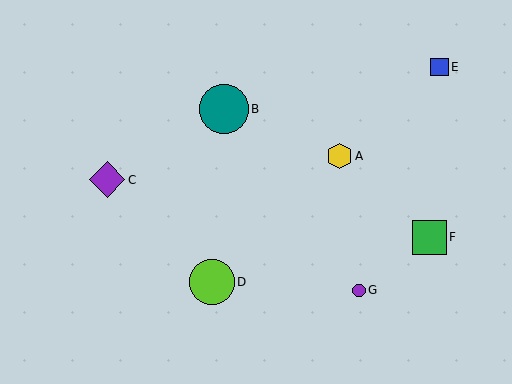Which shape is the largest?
The teal circle (labeled B) is the largest.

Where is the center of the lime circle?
The center of the lime circle is at (212, 282).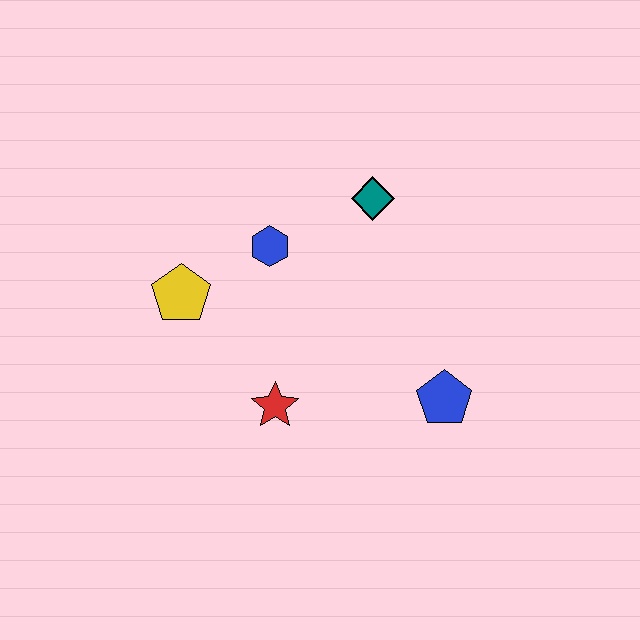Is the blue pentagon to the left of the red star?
No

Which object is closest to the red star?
The yellow pentagon is closest to the red star.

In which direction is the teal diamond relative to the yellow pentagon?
The teal diamond is to the right of the yellow pentagon.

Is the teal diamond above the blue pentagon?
Yes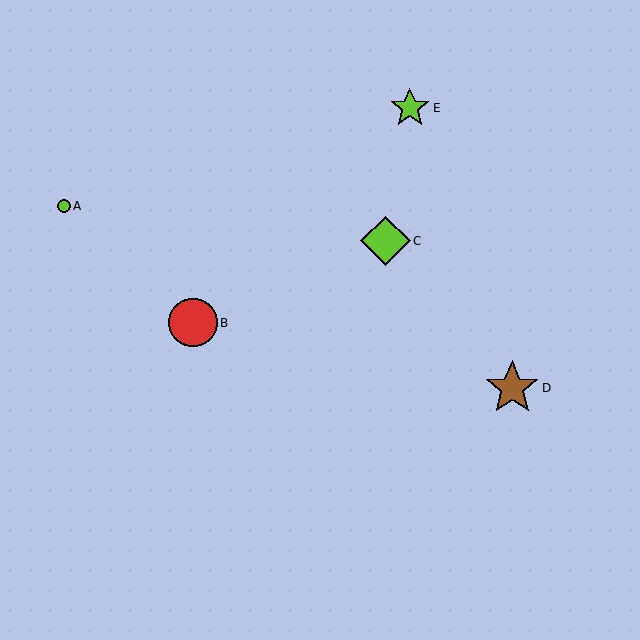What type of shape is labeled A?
Shape A is a lime circle.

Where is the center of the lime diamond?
The center of the lime diamond is at (386, 241).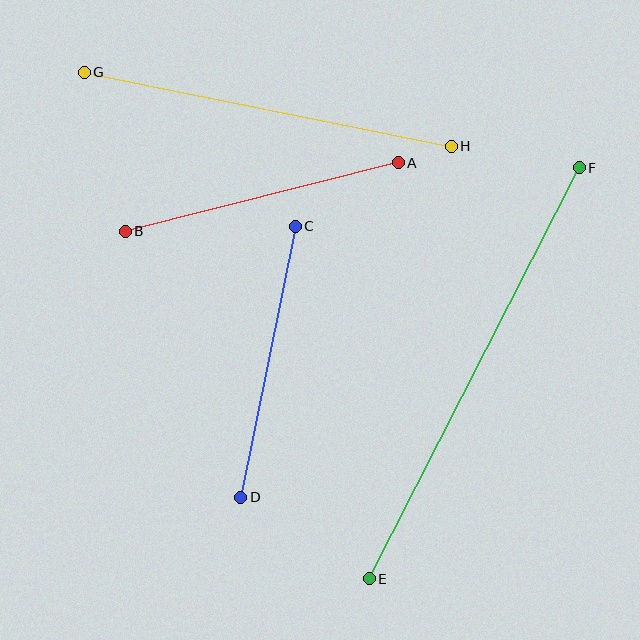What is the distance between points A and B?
The distance is approximately 282 pixels.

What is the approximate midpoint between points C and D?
The midpoint is at approximately (268, 362) pixels.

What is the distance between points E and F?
The distance is approximately 462 pixels.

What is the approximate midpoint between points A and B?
The midpoint is at approximately (262, 197) pixels.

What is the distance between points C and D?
The distance is approximately 277 pixels.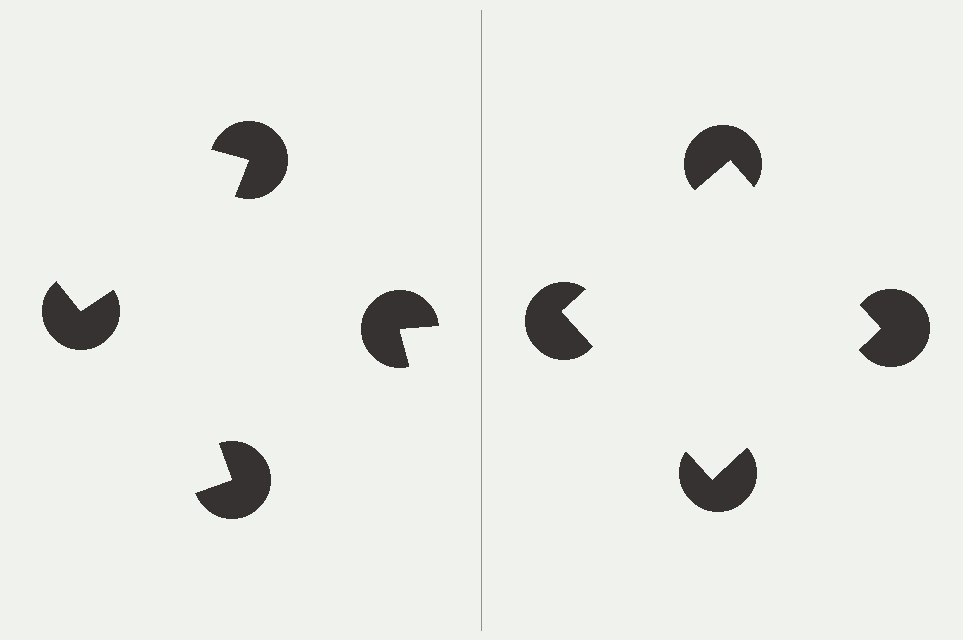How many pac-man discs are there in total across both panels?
8 — 4 on each side.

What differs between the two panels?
The pac-man discs are positioned identically on both sides; only the wedge orientations differ. On the right they align to a square; on the left they are misaligned.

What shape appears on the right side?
An illusory square.